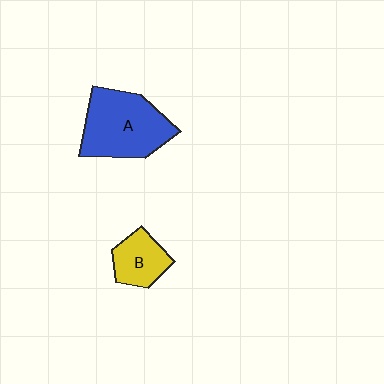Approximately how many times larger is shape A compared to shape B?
Approximately 2.0 times.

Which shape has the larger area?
Shape A (blue).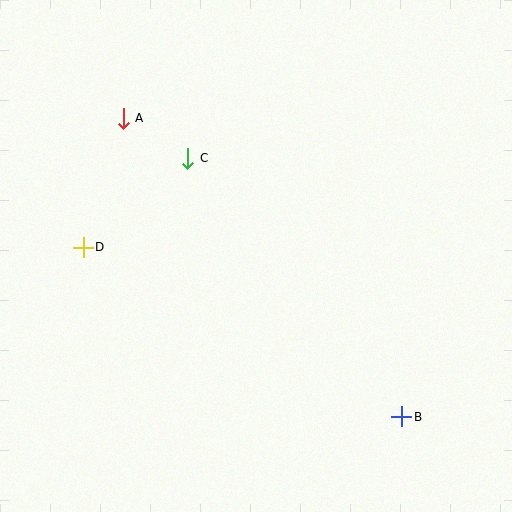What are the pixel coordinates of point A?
Point A is at (123, 118).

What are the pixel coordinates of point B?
Point B is at (402, 417).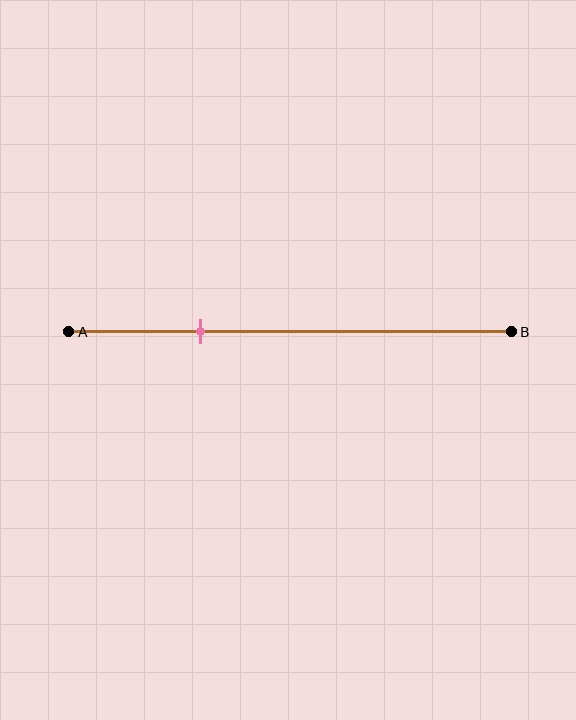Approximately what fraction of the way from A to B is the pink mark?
The pink mark is approximately 30% of the way from A to B.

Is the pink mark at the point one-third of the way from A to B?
No, the mark is at about 30% from A, not at the 33% one-third point.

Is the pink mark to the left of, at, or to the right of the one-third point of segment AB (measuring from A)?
The pink mark is to the left of the one-third point of segment AB.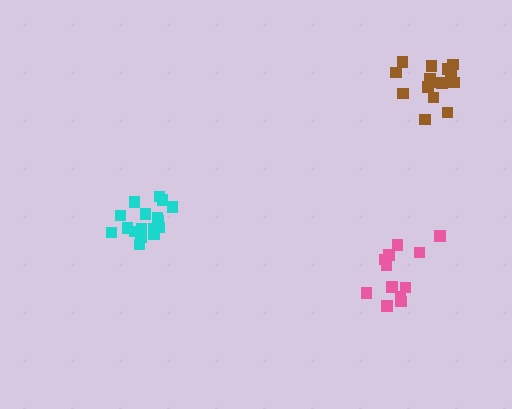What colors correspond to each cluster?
The clusters are colored: cyan, brown, pink.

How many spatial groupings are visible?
There are 3 spatial groupings.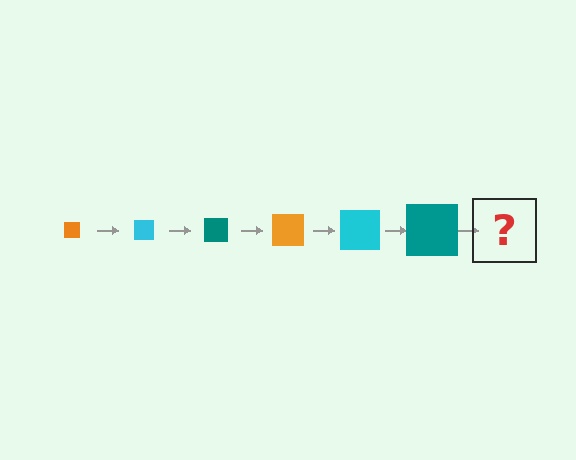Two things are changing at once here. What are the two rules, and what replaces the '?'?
The two rules are that the square grows larger each step and the color cycles through orange, cyan, and teal. The '?' should be an orange square, larger than the previous one.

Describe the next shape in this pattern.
It should be an orange square, larger than the previous one.